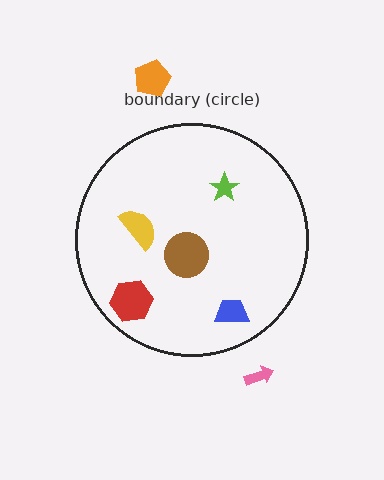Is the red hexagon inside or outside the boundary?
Inside.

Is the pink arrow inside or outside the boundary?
Outside.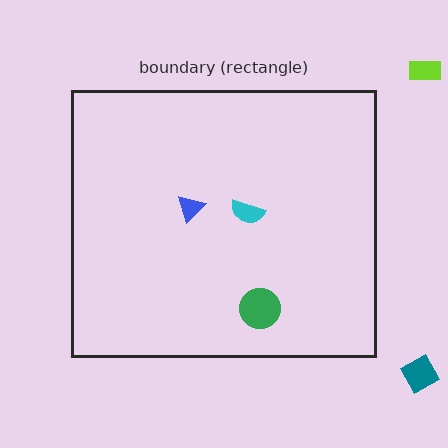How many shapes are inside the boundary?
3 inside, 2 outside.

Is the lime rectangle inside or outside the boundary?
Outside.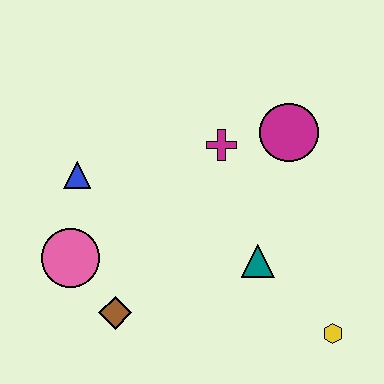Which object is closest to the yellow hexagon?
The teal triangle is closest to the yellow hexagon.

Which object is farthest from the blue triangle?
The yellow hexagon is farthest from the blue triangle.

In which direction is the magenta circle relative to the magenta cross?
The magenta circle is to the right of the magenta cross.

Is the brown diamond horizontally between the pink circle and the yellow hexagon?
Yes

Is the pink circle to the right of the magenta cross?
No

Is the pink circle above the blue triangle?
No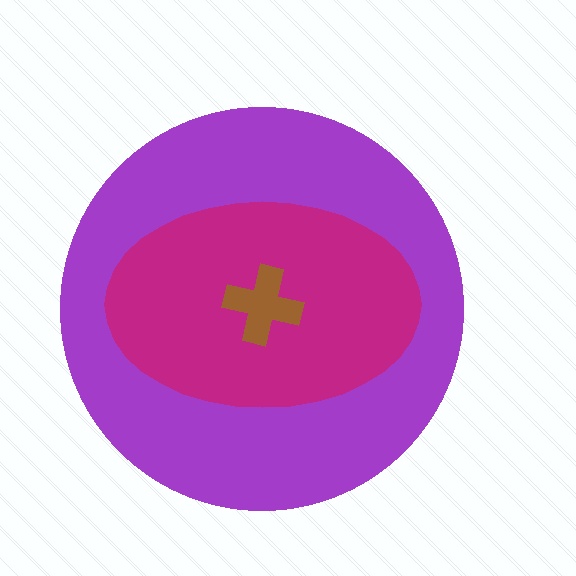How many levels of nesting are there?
3.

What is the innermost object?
The brown cross.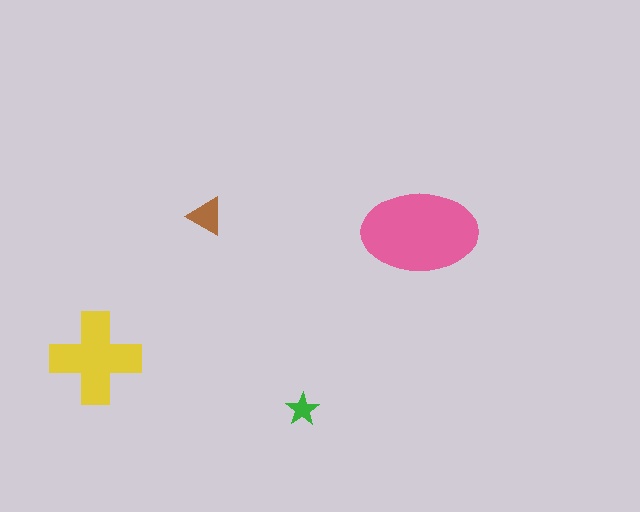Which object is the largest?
The pink ellipse.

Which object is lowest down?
The green star is bottommost.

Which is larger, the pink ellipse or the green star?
The pink ellipse.